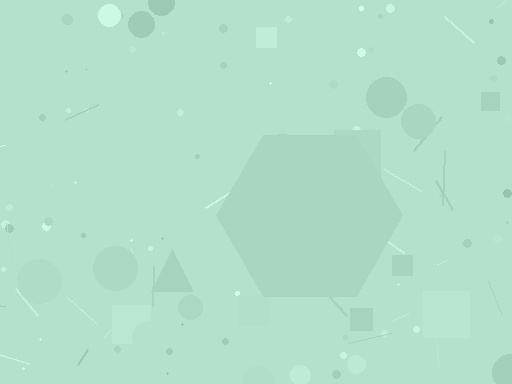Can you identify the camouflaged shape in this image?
The camouflaged shape is a hexagon.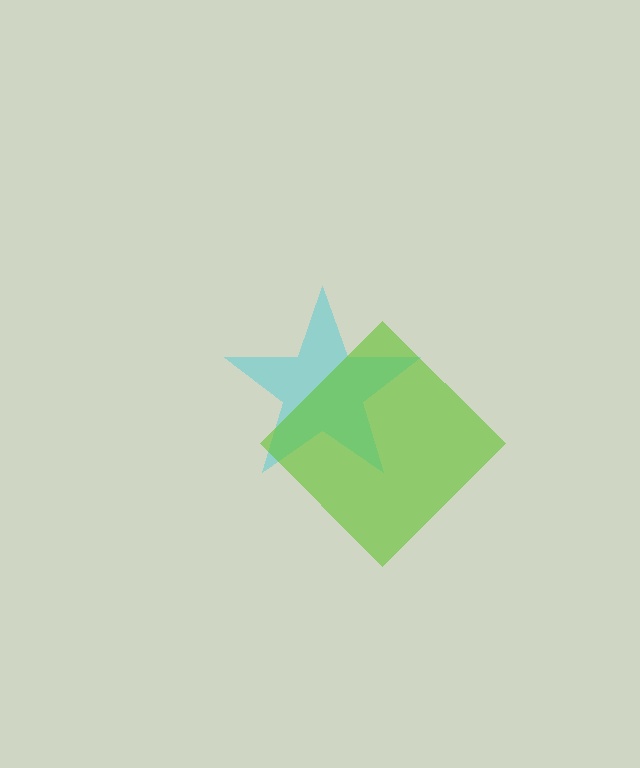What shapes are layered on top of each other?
The layered shapes are: a cyan star, a lime diamond.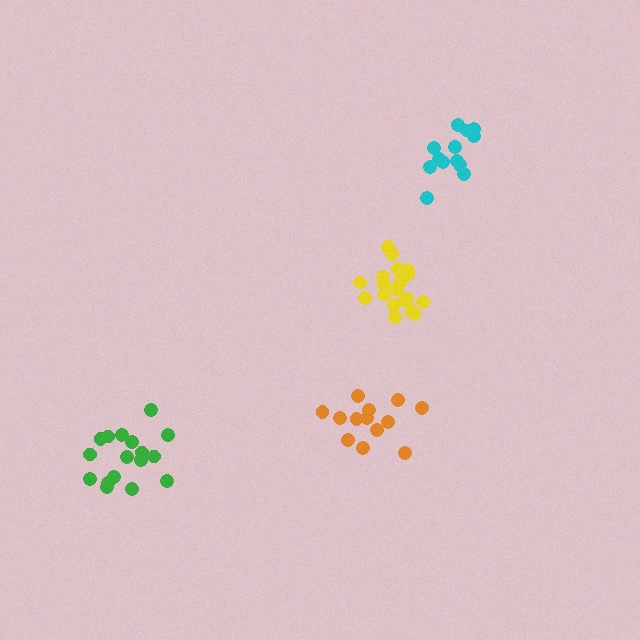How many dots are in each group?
Group 1: 13 dots, Group 2: 13 dots, Group 3: 17 dots, Group 4: 19 dots (62 total).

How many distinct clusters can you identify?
There are 4 distinct clusters.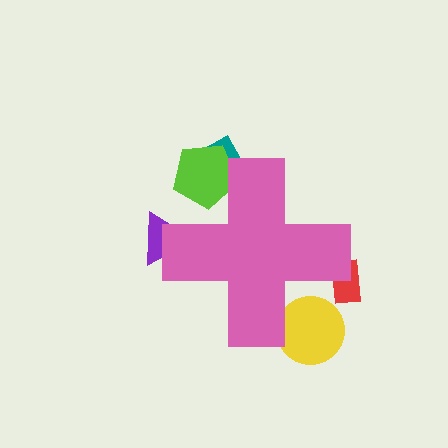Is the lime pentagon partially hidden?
Yes, the lime pentagon is partially hidden behind the pink cross.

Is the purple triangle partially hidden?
Yes, the purple triangle is partially hidden behind the pink cross.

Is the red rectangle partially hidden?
Yes, the red rectangle is partially hidden behind the pink cross.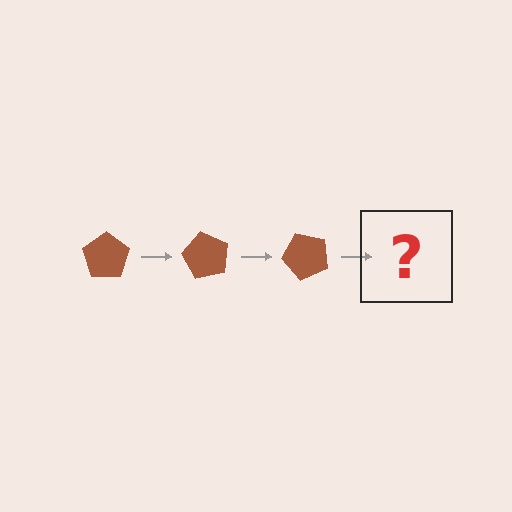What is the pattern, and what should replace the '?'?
The pattern is that the pentagon rotates 60 degrees each step. The '?' should be a brown pentagon rotated 180 degrees.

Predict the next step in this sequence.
The next step is a brown pentagon rotated 180 degrees.